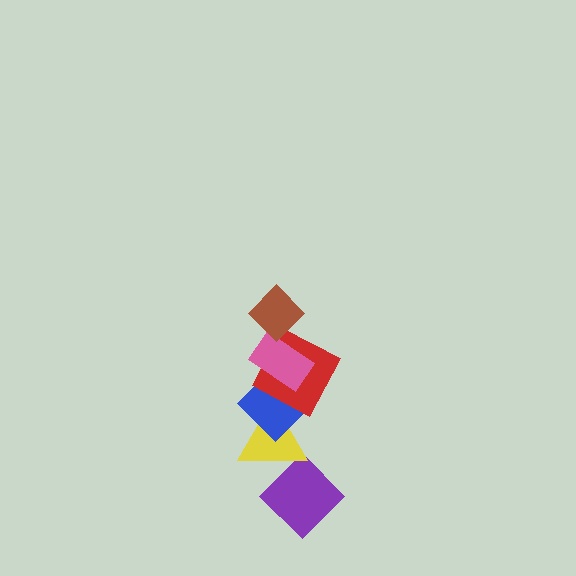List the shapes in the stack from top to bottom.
From top to bottom: the brown diamond, the pink rectangle, the red square, the blue diamond, the yellow triangle, the purple diamond.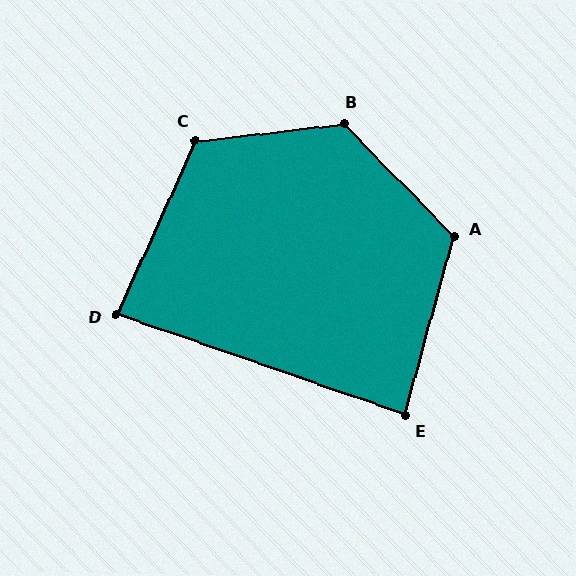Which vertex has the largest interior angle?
B, at approximately 127 degrees.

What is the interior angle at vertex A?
Approximately 121 degrees (obtuse).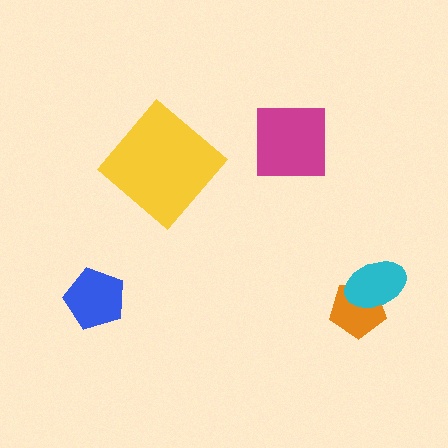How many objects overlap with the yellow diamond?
0 objects overlap with the yellow diamond.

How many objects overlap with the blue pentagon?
0 objects overlap with the blue pentagon.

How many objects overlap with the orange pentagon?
1 object overlaps with the orange pentagon.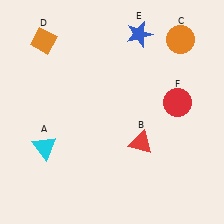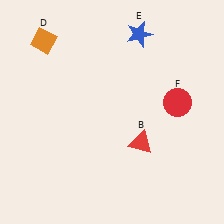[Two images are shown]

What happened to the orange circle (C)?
The orange circle (C) was removed in Image 2. It was in the top-right area of Image 1.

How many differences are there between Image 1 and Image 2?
There are 2 differences between the two images.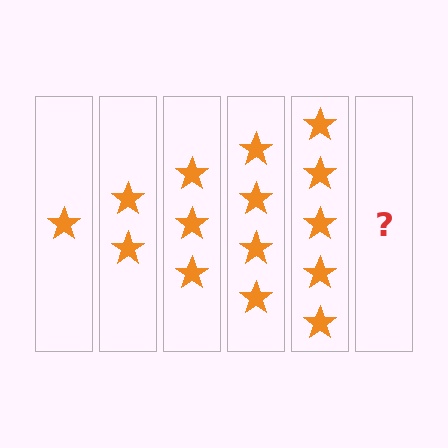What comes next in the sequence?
The next element should be 6 stars.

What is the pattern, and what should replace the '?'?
The pattern is that each step adds one more star. The '?' should be 6 stars.